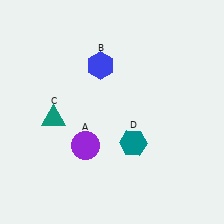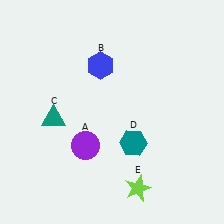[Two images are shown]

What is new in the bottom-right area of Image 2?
A lime star (E) was added in the bottom-right area of Image 2.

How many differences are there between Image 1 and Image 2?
There is 1 difference between the two images.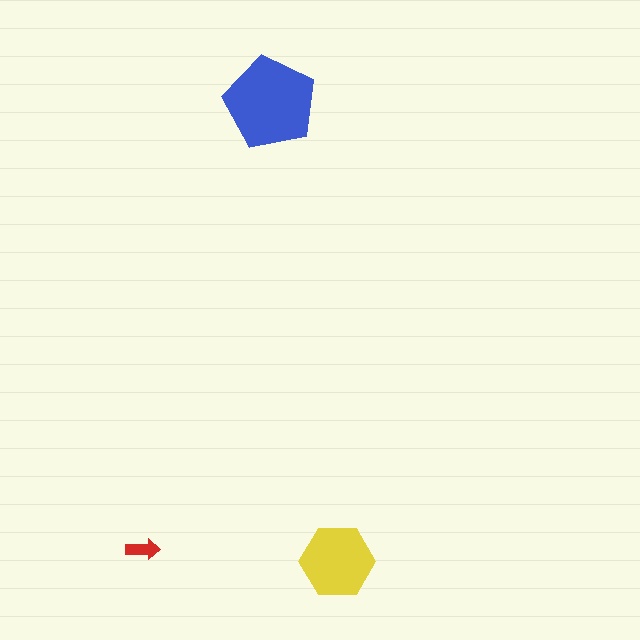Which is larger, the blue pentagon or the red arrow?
The blue pentagon.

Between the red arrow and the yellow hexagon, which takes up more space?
The yellow hexagon.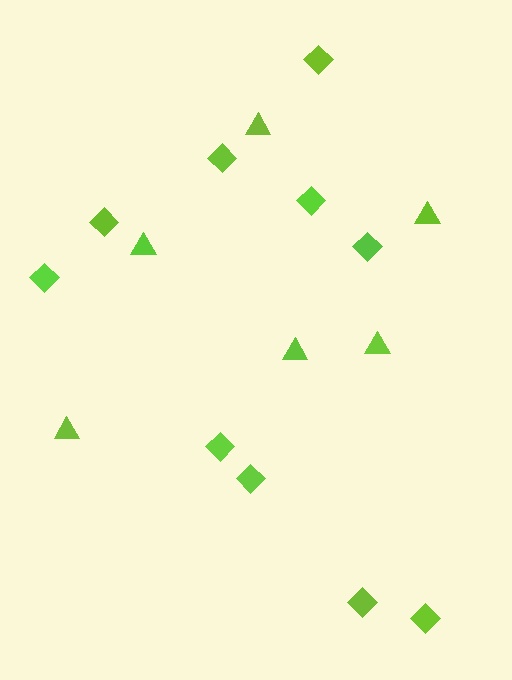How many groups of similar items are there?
There are 2 groups: one group of triangles (6) and one group of diamonds (10).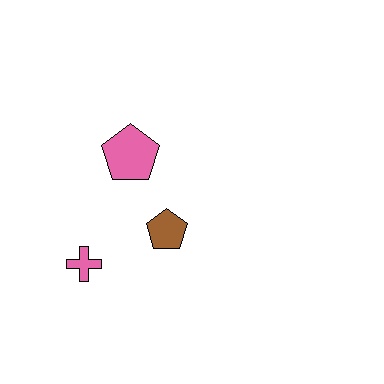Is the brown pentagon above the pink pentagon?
No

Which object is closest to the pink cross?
The brown pentagon is closest to the pink cross.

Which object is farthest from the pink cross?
The pink pentagon is farthest from the pink cross.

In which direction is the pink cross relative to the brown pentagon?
The pink cross is to the left of the brown pentagon.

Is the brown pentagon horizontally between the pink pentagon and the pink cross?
No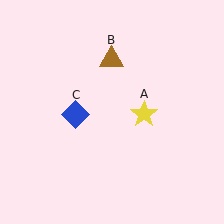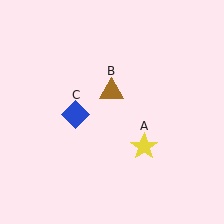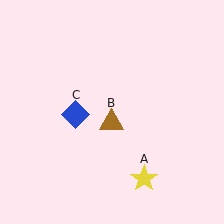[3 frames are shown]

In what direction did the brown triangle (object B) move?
The brown triangle (object B) moved down.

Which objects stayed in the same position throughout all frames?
Blue diamond (object C) remained stationary.